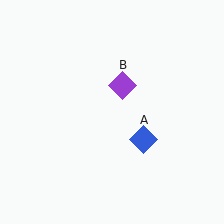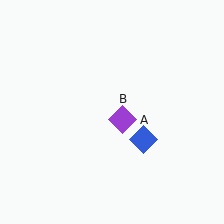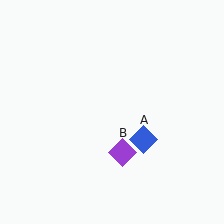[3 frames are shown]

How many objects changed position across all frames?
1 object changed position: purple diamond (object B).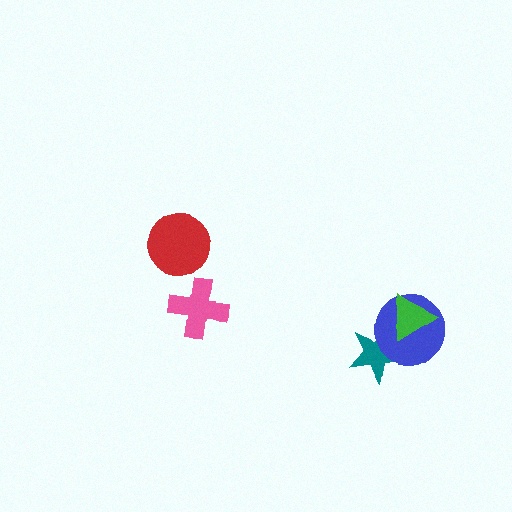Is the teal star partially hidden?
Yes, it is partially covered by another shape.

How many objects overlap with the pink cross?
0 objects overlap with the pink cross.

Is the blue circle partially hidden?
Yes, it is partially covered by another shape.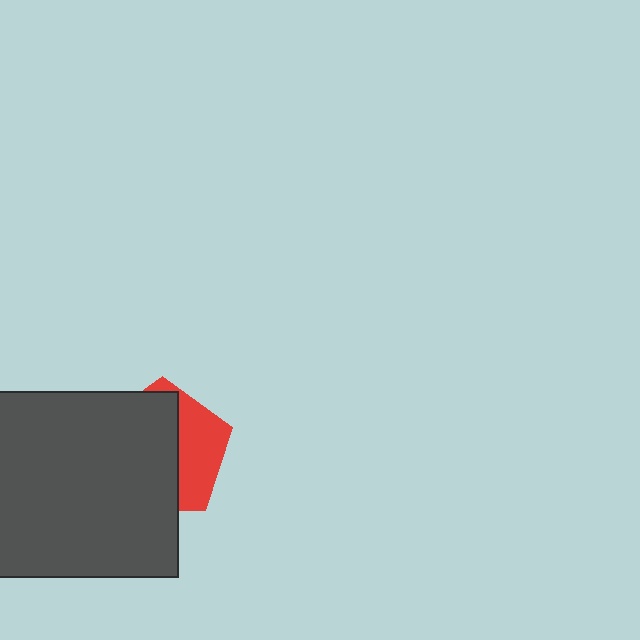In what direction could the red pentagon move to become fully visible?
The red pentagon could move right. That would shift it out from behind the dark gray square entirely.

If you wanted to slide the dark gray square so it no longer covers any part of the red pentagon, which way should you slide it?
Slide it left — that is the most direct way to separate the two shapes.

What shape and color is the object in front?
The object in front is a dark gray square.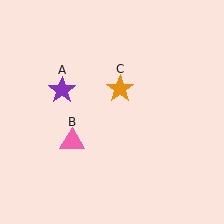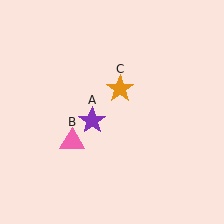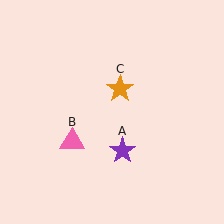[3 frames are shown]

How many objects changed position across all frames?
1 object changed position: purple star (object A).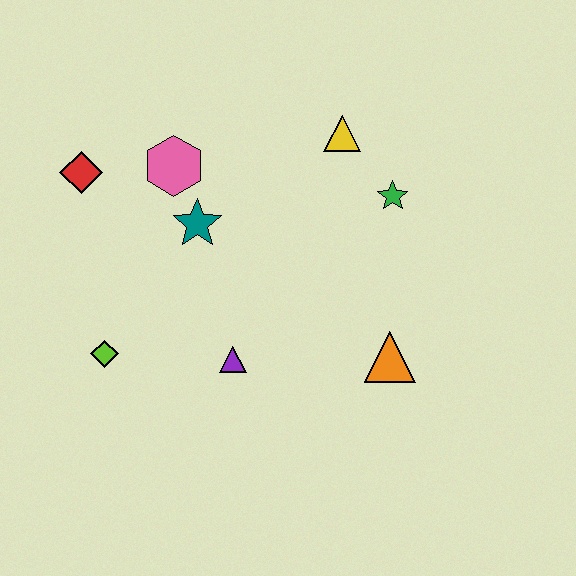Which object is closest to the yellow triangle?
The green star is closest to the yellow triangle.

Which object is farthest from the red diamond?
The orange triangle is farthest from the red diamond.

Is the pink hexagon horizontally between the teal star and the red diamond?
Yes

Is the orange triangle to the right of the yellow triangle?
Yes